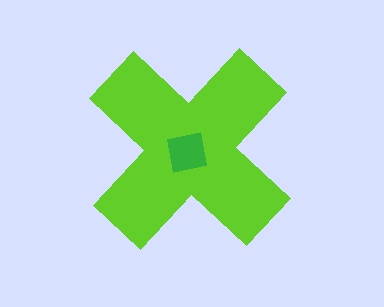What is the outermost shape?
The lime cross.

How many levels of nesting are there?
2.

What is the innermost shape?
The green square.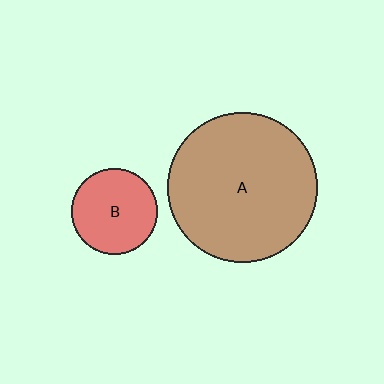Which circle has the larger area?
Circle A (brown).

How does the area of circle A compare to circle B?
Approximately 3.1 times.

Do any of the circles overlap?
No, none of the circles overlap.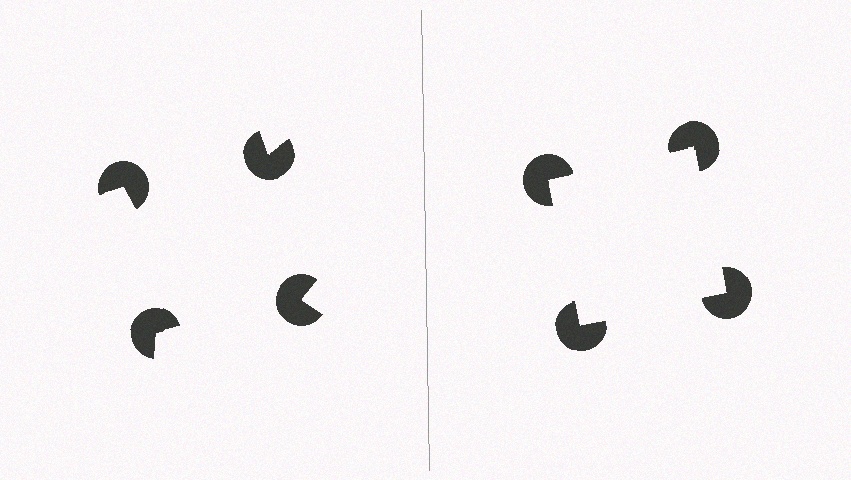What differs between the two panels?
The pac-man discs are positioned identically on both sides; only the wedge orientations differ. On the right they align to a square; on the left they are misaligned.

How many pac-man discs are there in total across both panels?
8 — 4 on each side.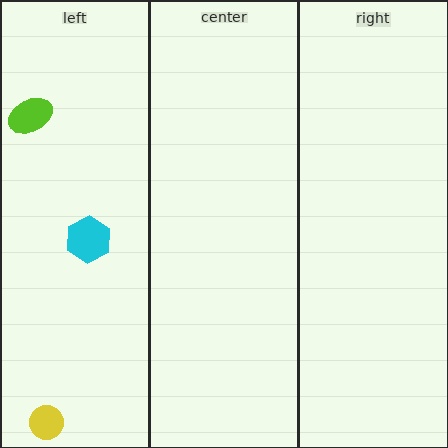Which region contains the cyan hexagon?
The left region.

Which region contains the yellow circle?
The left region.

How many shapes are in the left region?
3.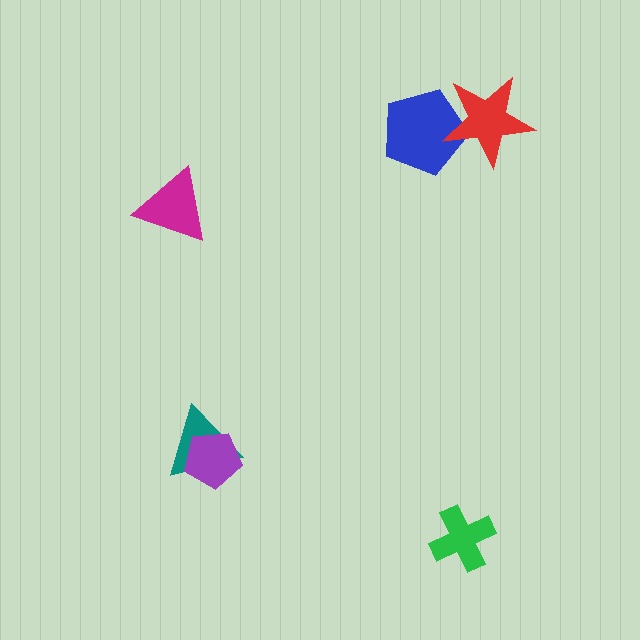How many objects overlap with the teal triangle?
1 object overlaps with the teal triangle.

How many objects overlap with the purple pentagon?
1 object overlaps with the purple pentagon.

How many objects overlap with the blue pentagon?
1 object overlaps with the blue pentagon.